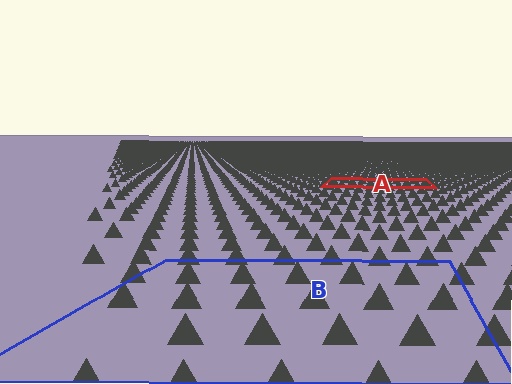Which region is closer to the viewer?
Region B is closer. The texture elements there are larger and more spread out.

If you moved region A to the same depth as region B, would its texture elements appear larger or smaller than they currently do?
They would appear larger. At a closer depth, the same texture elements are projected at a bigger on-screen size.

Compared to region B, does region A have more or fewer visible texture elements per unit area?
Region A has more texture elements per unit area — they are packed more densely because it is farther away.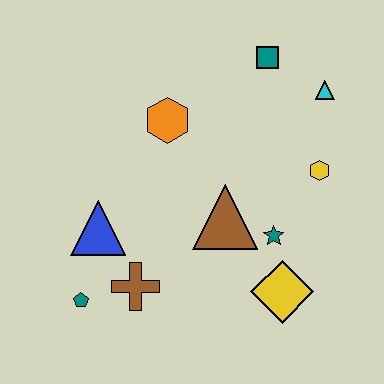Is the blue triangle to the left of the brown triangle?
Yes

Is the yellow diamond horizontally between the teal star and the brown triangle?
No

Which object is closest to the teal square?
The cyan triangle is closest to the teal square.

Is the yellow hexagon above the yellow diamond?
Yes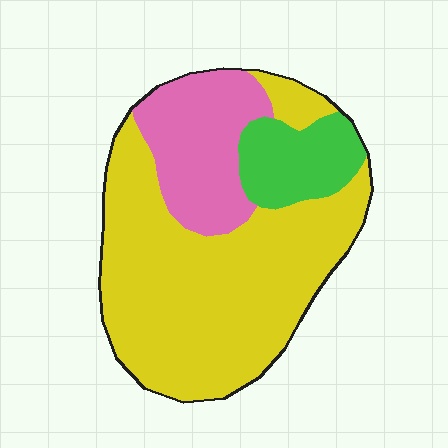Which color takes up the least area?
Green, at roughly 15%.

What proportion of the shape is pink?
Pink takes up about one fifth (1/5) of the shape.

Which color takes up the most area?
Yellow, at roughly 65%.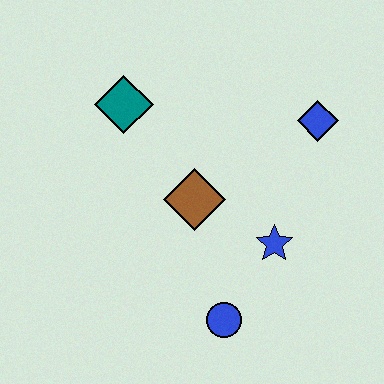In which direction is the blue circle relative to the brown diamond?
The blue circle is below the brown diamond.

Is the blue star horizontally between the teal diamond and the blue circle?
No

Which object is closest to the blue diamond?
The blue star is closest to the blue diamond.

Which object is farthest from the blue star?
The teal diamond is farthest from the blue star.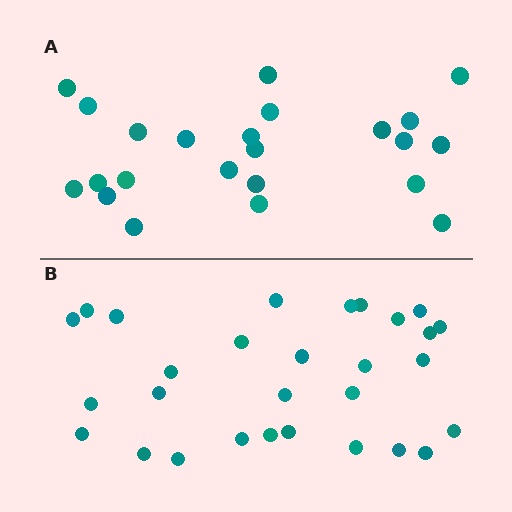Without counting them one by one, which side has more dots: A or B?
Region B (the bottom region) has more dots.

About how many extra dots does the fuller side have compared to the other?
Region B has about 6 more dots than region A.